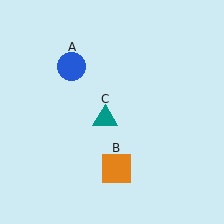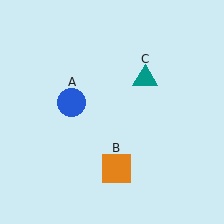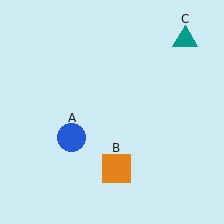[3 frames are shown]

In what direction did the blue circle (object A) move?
The blue circle (object A) moved down.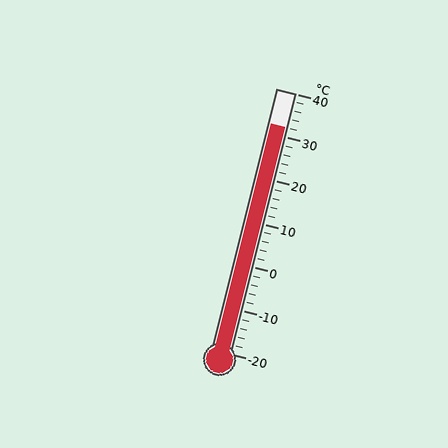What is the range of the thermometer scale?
The thermometer scale ranges from -20°C to 40°C.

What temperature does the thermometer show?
The thermometer shows approximately 32°C.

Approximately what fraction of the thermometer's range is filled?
The thermometer is filled to approximately 85% of its range.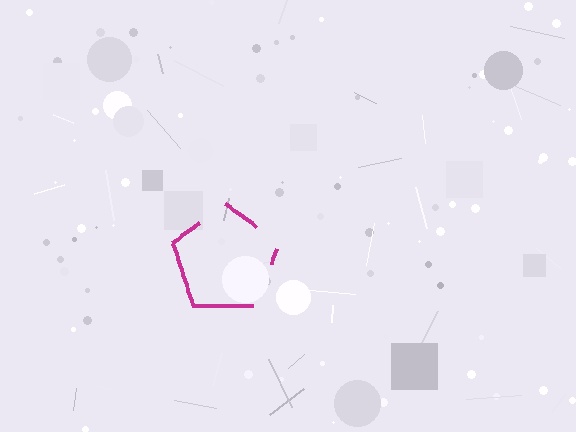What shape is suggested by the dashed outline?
The dashed outline suggests a pentagon.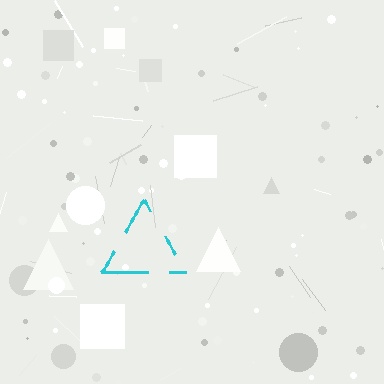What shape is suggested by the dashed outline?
The dashed outline suggests a triangle.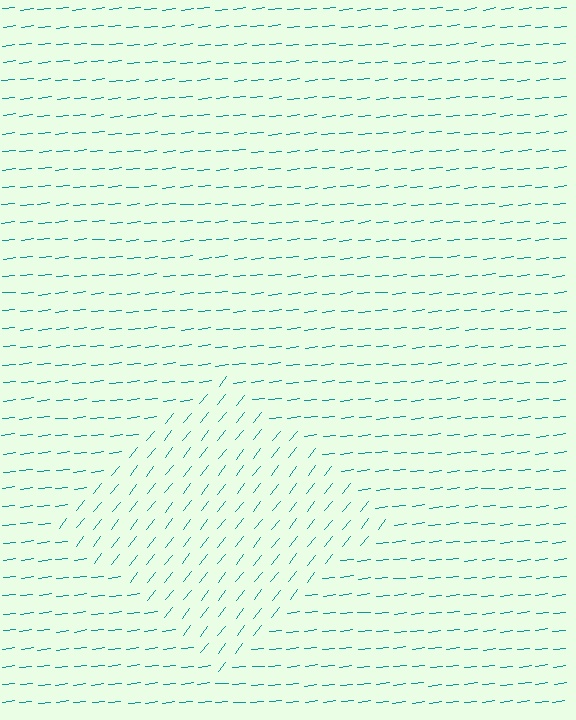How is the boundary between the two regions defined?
The boundary is defined purely by a change in line orientation (approximately 45 degrees difference). All lines are the same color and thickness.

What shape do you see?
I see a diamond.